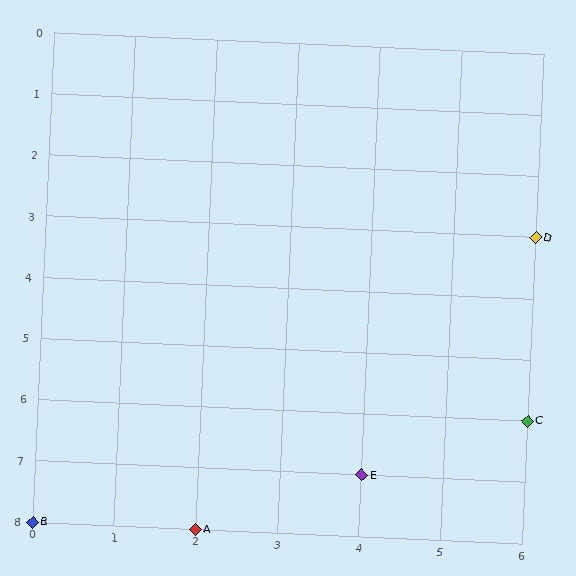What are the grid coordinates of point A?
Point A is at grid coordinates (2, 8).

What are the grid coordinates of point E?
Point E is at grid coordinates (4, 7).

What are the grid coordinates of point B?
Point B is at grid coordinates (0, 8).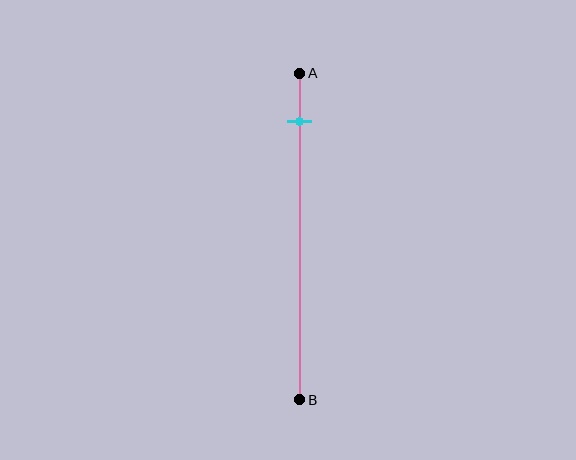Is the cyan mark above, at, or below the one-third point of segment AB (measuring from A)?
The cyan mark is above the one-third point of segment AB.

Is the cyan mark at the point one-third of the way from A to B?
No, the mark is at about 15% from A, not at the 33% one-third point.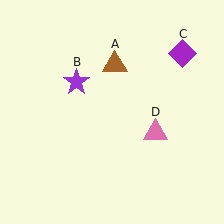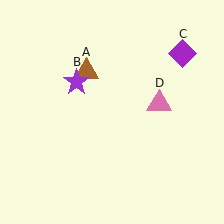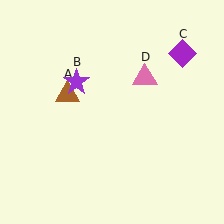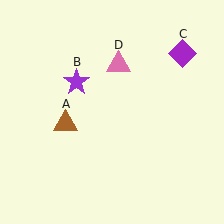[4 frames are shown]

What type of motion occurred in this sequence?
The brown triangle (object A), pink triangle (object D) rotated counterclockwise around the center of the scene.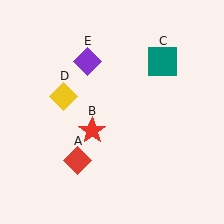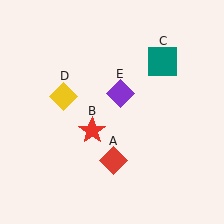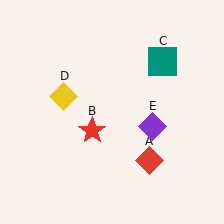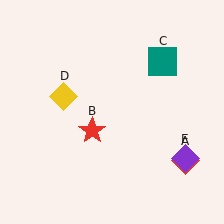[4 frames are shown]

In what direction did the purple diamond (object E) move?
The purple diamond (object E) moved down and to the right.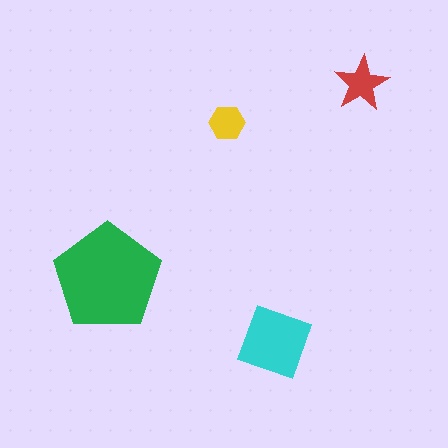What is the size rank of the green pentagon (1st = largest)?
1st.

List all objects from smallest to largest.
The yellow hexagon, the red star, the cyan diamond, the green pentagon.